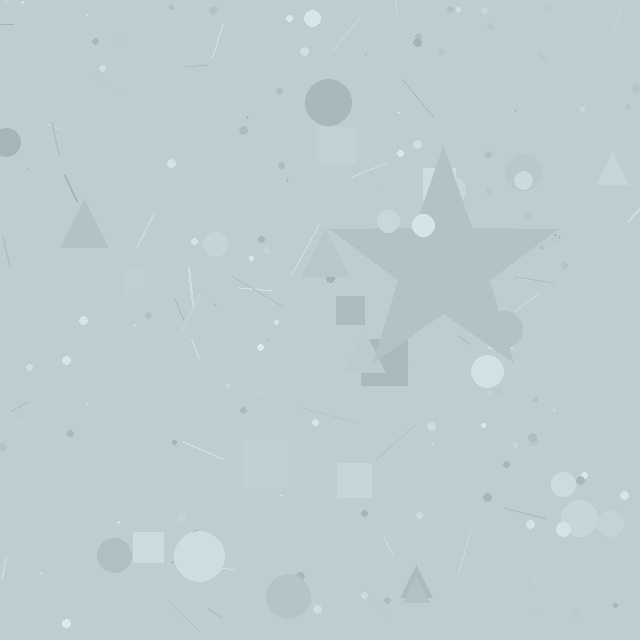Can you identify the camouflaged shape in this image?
The camouflaged shape is a star.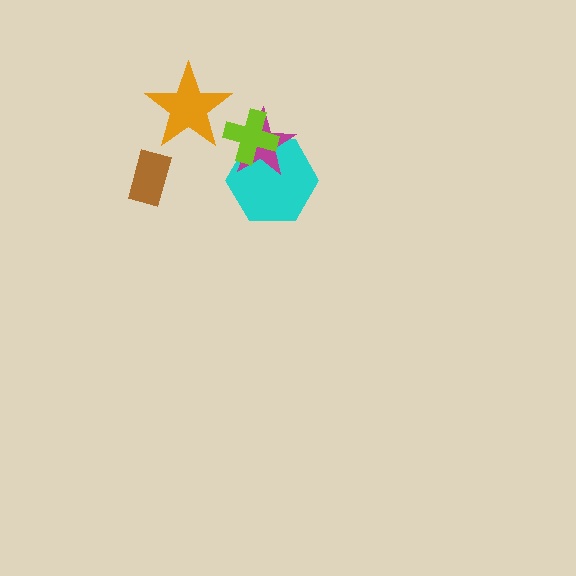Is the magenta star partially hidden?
Yes, it is partially covered by another shape.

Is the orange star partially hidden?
No, no other shape covers it.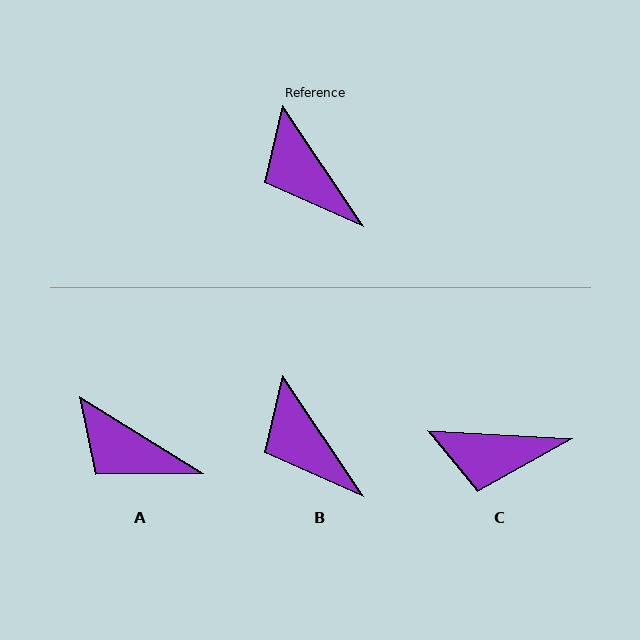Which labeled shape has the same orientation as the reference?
B.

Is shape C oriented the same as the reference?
No, it is off by about 53 degrees.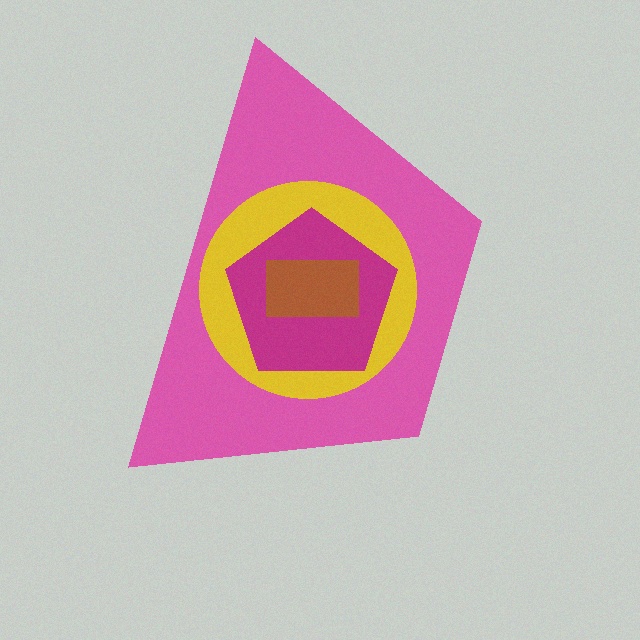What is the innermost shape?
The brown rectangle.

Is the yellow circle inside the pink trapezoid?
Yes.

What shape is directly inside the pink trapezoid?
The yellow circle.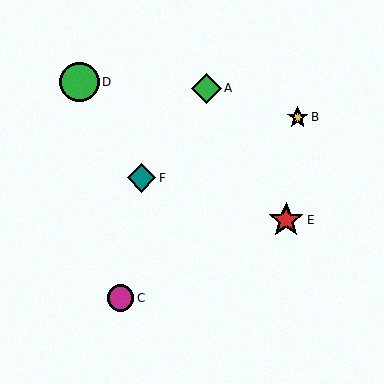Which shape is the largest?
The green circle (labeled D) is the largest.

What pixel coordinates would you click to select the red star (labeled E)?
Click at (286, 220) to select the red star E.